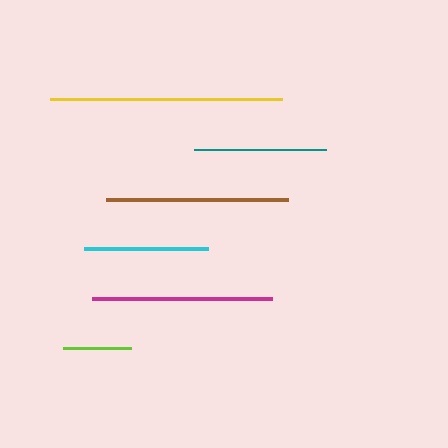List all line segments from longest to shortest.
From longest to shortest: yellow, brown, magenta, teal, cyan, lime.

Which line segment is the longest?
The yellow line is the longest at approximately 232 pixels.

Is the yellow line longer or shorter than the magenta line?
The yellow line is longer than the magenta line.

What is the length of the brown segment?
The brown segment is approximately 182 pixels long.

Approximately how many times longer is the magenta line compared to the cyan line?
The magenta line is approximately 1.5 times the length of the cyan line.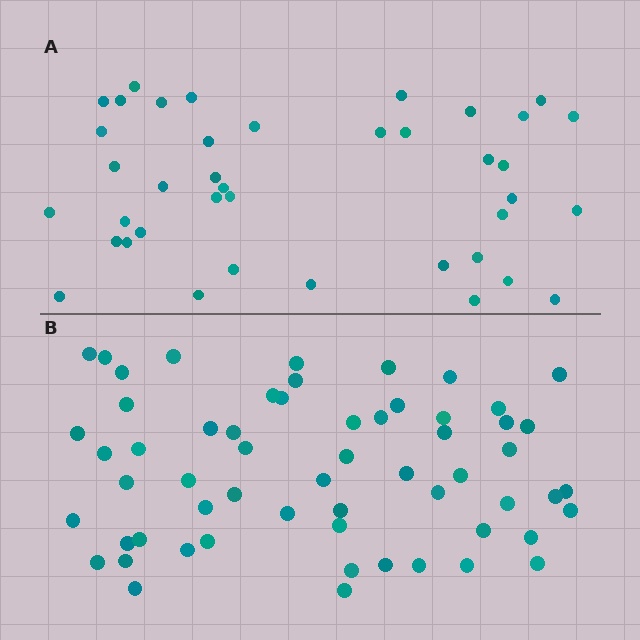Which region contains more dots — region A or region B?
Region B (the bottom region) has more dots.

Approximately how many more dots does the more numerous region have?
Region B has approximately 20 more dots than region A.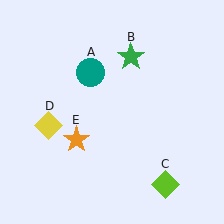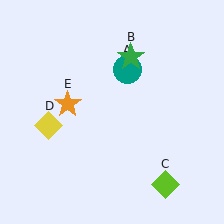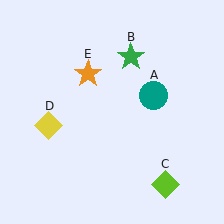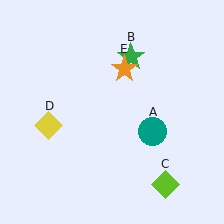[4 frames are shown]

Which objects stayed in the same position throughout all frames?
Green star (object B) and lime diamond (object C) and yellow diamond (object D) remained stationary.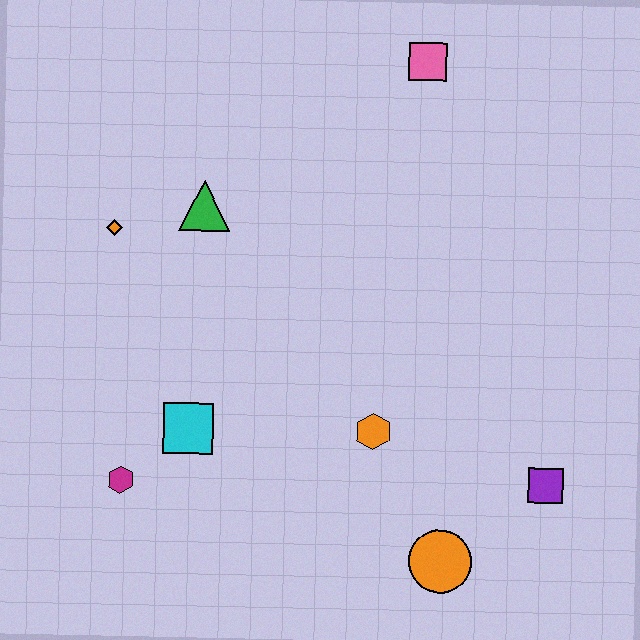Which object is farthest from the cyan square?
The pink square is farthest from the cyan square.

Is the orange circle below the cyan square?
Yes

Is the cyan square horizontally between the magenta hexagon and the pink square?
Yes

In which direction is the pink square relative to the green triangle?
The pink square is to the right of the green triangle.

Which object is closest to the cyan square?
The magenta hexagon is closest to the cyan square.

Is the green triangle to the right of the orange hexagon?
No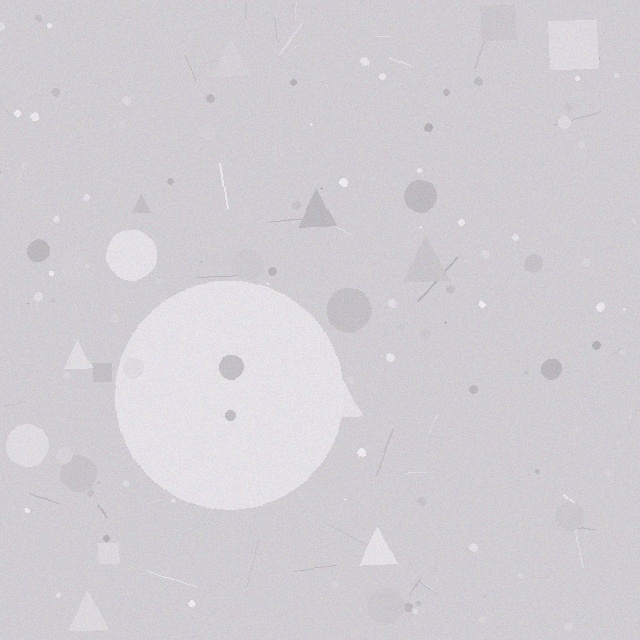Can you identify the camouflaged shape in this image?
The camouflaged shape is a circle.